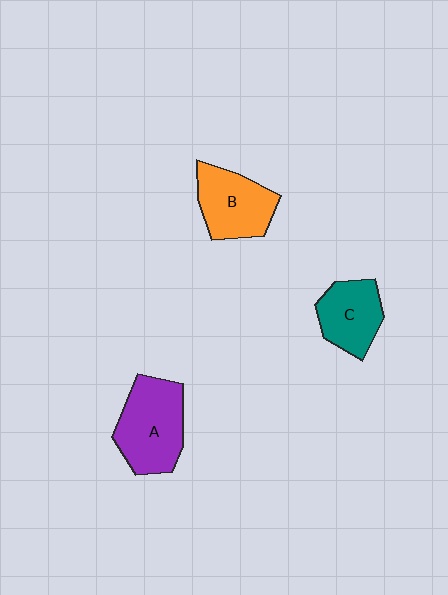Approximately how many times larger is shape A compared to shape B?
Approximately 1.2 times.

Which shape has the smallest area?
Shape C (teal).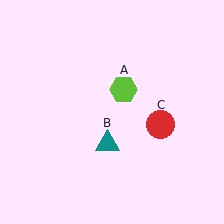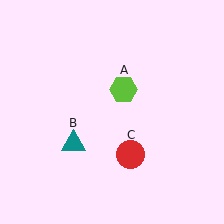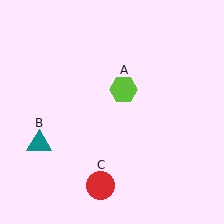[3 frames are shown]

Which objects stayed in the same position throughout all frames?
Lime hexagon (object A) remained stationary.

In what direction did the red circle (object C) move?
The red circle (object C) moved down and to the left.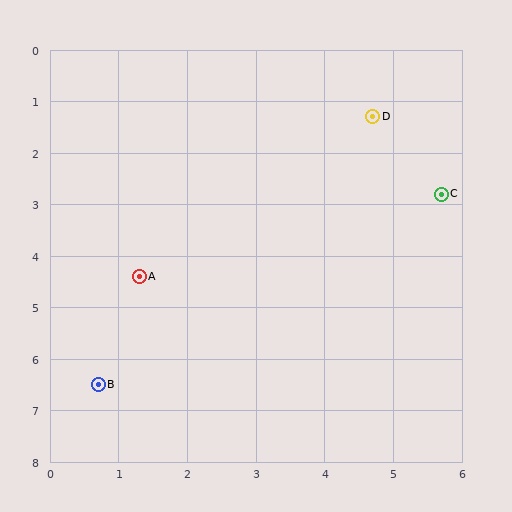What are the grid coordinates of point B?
Point B is at approximately (0.7, 6.5).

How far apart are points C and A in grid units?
Points C and A are about 4.7 grid units apart.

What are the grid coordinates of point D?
Point D is at approximately (4.7, 1.3).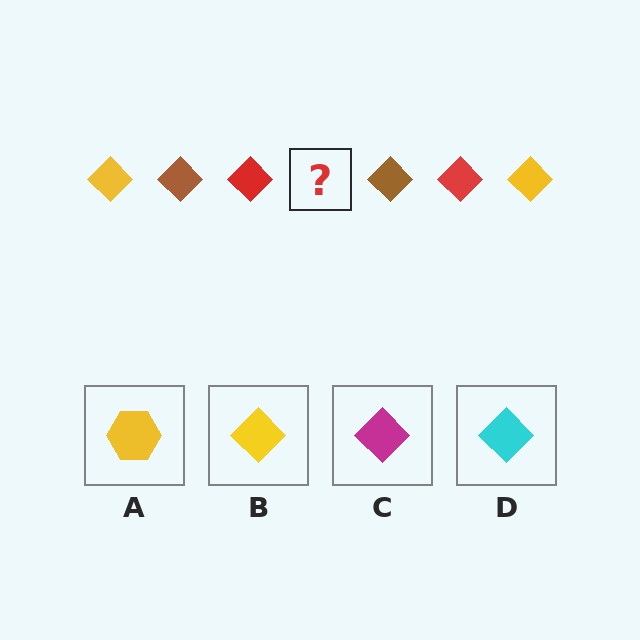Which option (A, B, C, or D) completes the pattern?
B.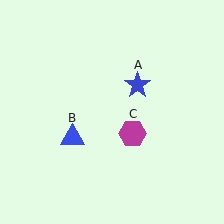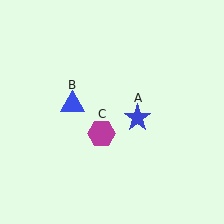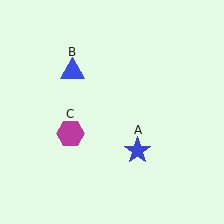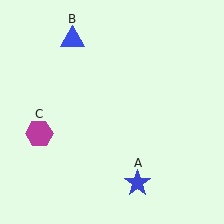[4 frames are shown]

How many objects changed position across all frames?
3 objects changed position: blue star (object A), blue triangle (object B), magenta hexagon (object C).